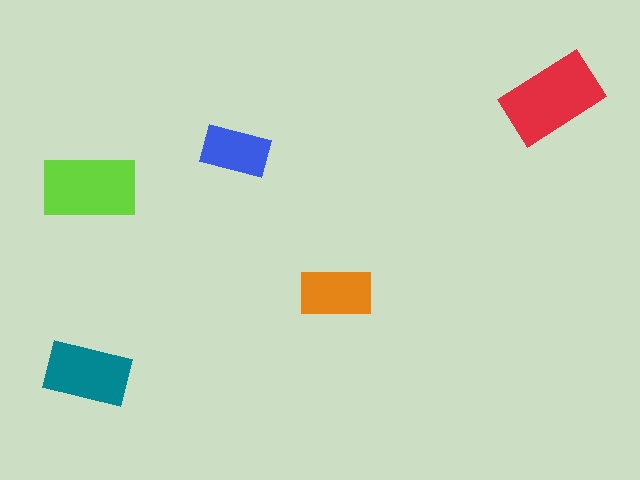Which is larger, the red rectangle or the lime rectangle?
The red one.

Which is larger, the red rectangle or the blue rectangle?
The red one.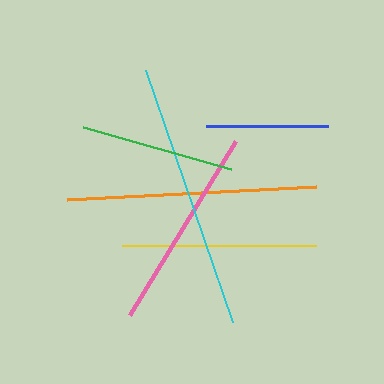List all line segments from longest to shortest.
From longest to shortest: cyan, orange, pink, yellow, green, blue.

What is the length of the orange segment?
The orange segment is approximately 249 pixels long.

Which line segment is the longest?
The cyan line is the longest at approximately 266 pixels.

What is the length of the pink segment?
The pink segment is approximately 204 pixels long.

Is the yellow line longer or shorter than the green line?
The yellow line is longer than the green line.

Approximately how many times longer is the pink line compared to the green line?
The pink line is approximately 1.3 times the length of the green line.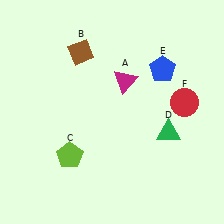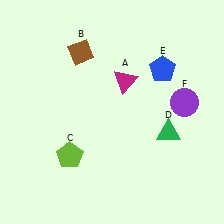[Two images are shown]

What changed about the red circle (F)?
In Image 1, F is red. In Image 2, it changed to purple.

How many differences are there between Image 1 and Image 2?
There is 1 difference between the two images.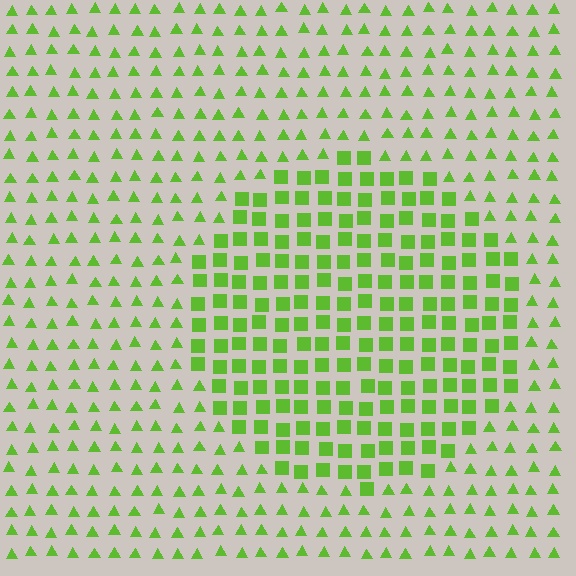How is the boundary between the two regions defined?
The boundary is defined by a change in element shape: squares inside vs. triangles outside. All elements share the same color and spacing.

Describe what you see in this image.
The image is filled with small lime elements arranged in a uniform grid. A circle-shaped region contains squares, while the surrounding area contains triangles. The boundary is defined purely by the change in element shape.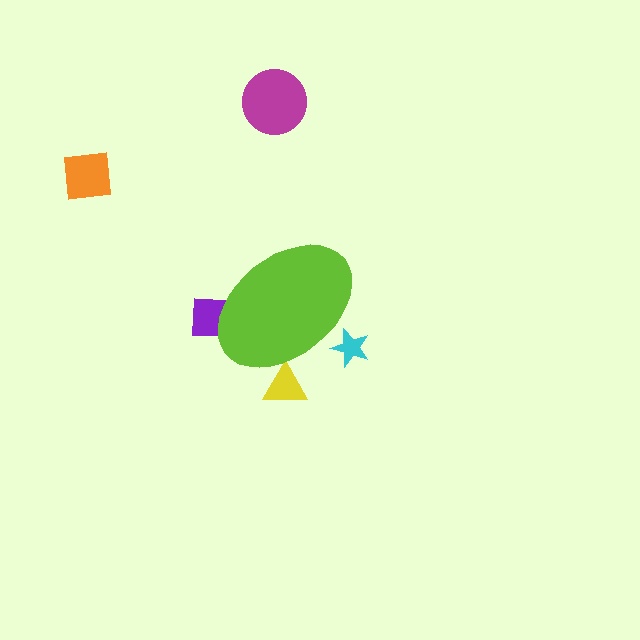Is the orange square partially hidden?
No, the orange square is fully visible.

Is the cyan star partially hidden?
Yes, the cyan star is partially hidden behind the lime ellipse.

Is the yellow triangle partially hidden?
Yes, the yellow triangle is partially hidden behind the lime ellipse.